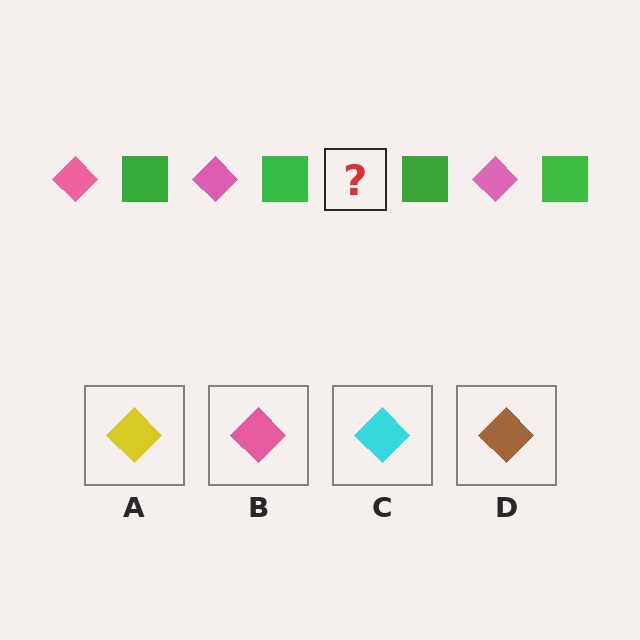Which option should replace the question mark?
Option B.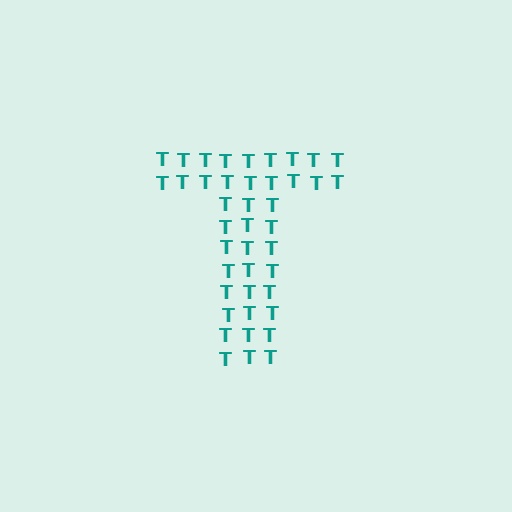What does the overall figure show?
The overall figure shows the letter T.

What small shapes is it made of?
It is made of small letter T's.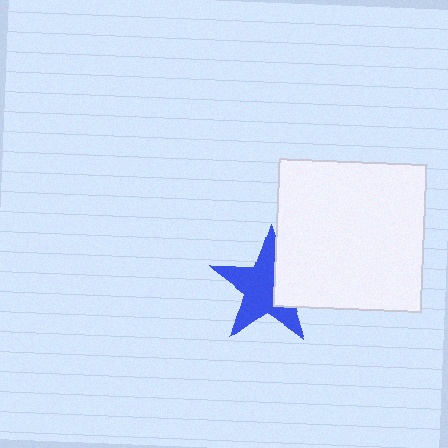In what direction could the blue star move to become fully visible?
The blue star could move left. That would shift it out from behind the white square entirely.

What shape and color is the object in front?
The object in front is a white square.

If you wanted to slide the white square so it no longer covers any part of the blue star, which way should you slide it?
Slide it right — that is the most direct way to separate the two shapes.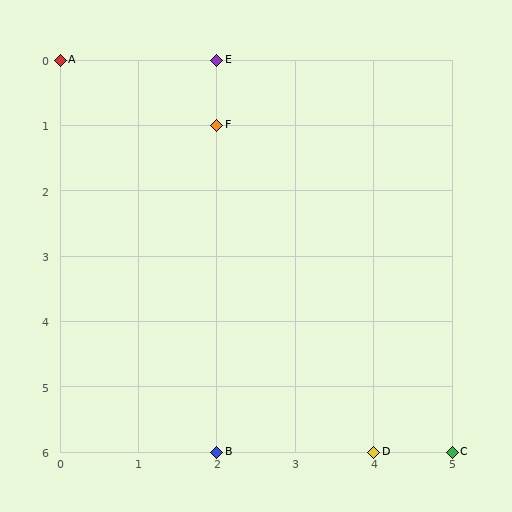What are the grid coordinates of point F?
Point F is at grid coordinates (2, 1).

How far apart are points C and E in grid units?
Points C and E are 3 columns and 6 rows apart (about 6.7 grid units diagonally).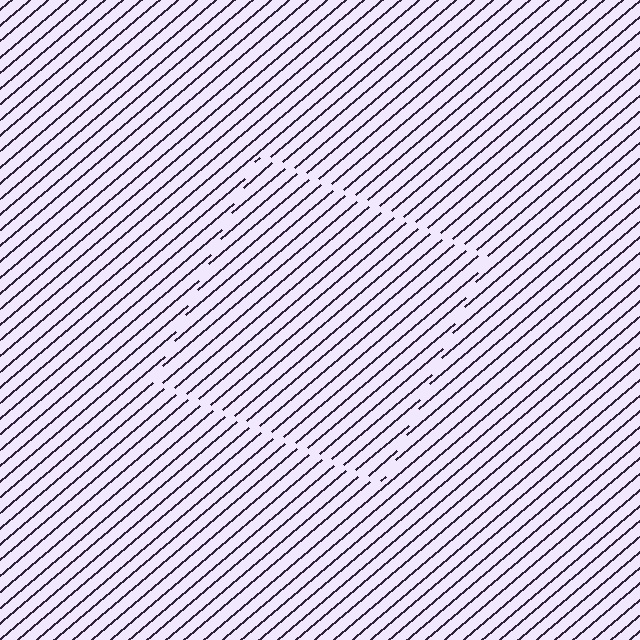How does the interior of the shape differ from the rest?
The interior of the shape contains the same grating, shifted by half a period — the contour is defined by the phase discontinuity where line-ends from the inner and outer gratings abut.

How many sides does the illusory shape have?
4 sides — the line-ends trace a square.